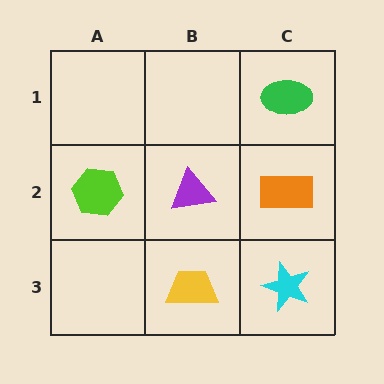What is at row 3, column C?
A cyan star.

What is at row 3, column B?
A yellow trapezoid.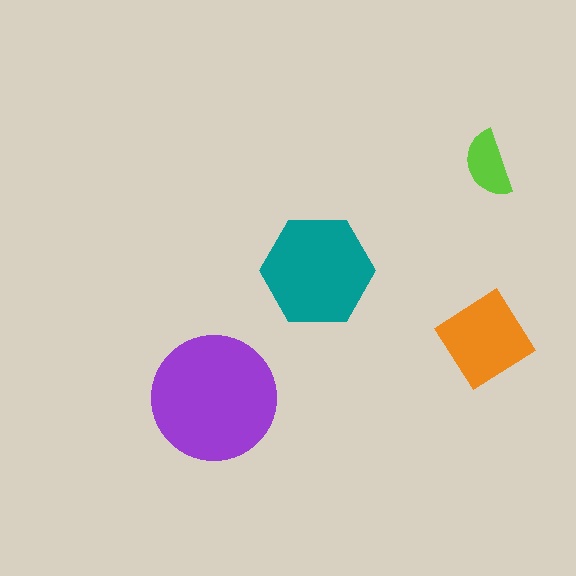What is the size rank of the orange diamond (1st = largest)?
3rd.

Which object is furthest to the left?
The purple circle is leftmost.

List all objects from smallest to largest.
The lime semicircle, the orange diamond, the teal hexagon, the purple circle.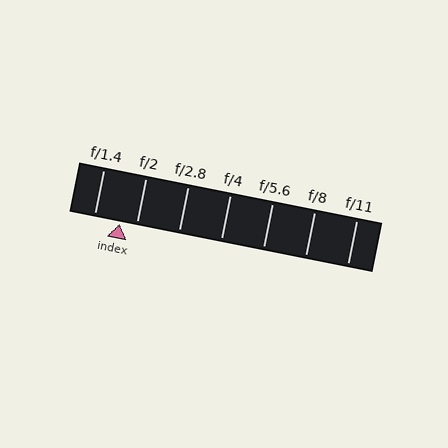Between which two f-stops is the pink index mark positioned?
The index mark is between f/1.4 and f/2.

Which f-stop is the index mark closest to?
The index mark is closest to f/2.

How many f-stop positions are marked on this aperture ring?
There are 7 f-stop positions marked.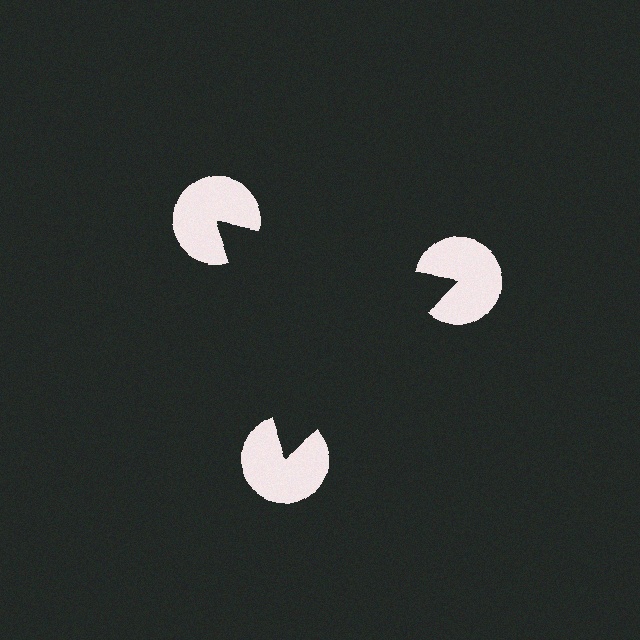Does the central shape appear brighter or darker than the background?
It typically appears slightly darker than the background, even though no actual brightness change is drawn.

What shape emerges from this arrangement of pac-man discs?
An illusory triangle — its edges are inferred from the aligned wedge cuts in the pac-man discs, not physically drawn.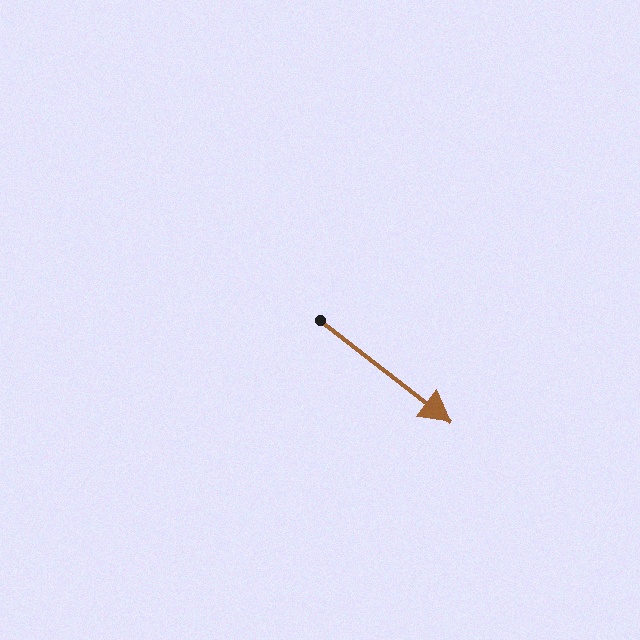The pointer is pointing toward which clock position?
Roughly 4 o'clock.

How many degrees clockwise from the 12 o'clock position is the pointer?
Approximately 128 degrees.